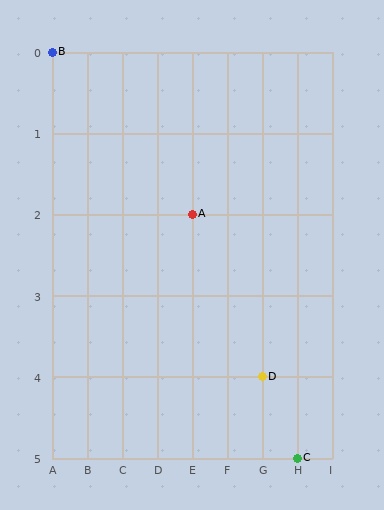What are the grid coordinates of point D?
Point D is at grid coordinates (G, 4).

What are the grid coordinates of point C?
Point C is at grid coordinates (H, 5).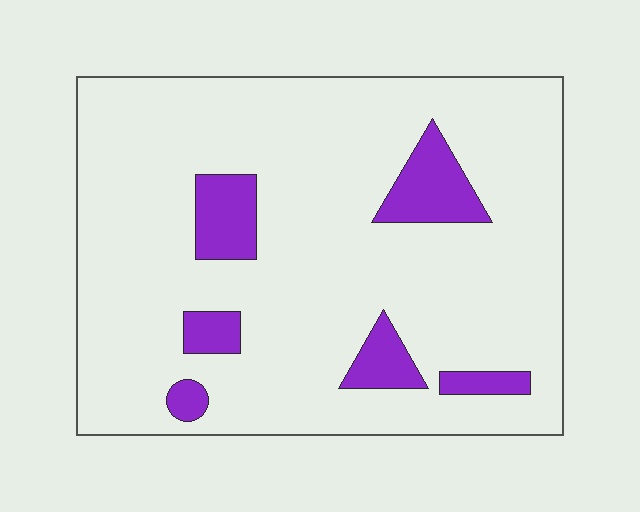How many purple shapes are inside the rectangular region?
6.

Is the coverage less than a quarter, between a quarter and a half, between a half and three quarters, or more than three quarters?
Less than a quarter.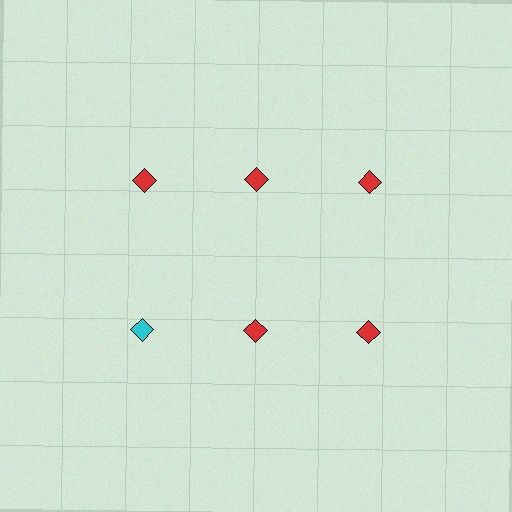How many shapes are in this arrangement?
There are 6 shapes arranged in a grid pattern.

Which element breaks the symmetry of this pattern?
The cyan diamond in the second row, leftmost column breaks the symmetry. All other shapes are red diamonds.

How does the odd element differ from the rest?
It has a different color: cyan instead of red.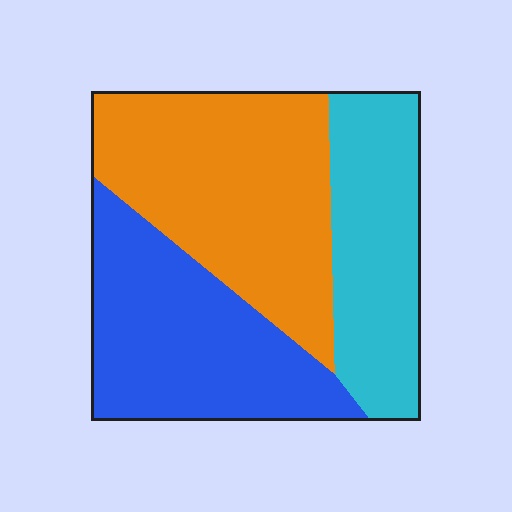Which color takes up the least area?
Cyan, at roughly 25%.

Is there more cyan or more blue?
Blue.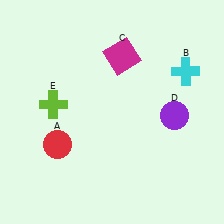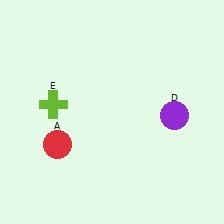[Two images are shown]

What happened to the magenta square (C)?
The magenta square (C) was removed in Image 2. It was in the top-right area of Image 1.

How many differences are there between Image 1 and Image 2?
There are 2 differences between the two images.